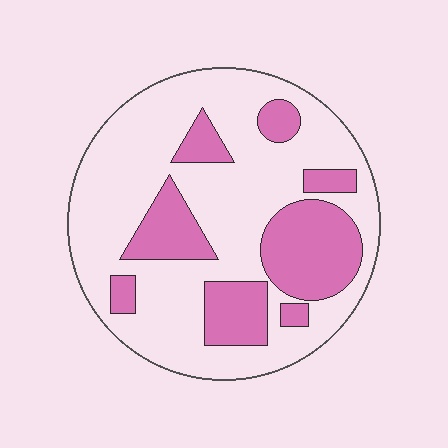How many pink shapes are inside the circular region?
8.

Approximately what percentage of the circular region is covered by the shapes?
Approximately 30%.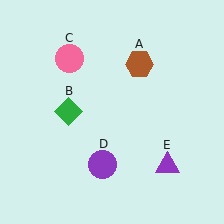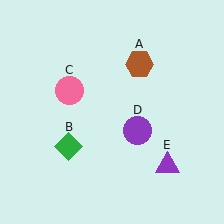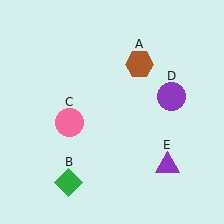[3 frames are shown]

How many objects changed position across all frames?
3 objects changed position: green diamond (object B), pink circle (object C), purple circle (object D).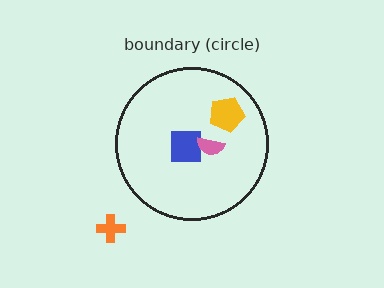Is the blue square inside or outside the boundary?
Inside.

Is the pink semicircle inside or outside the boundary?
Inside.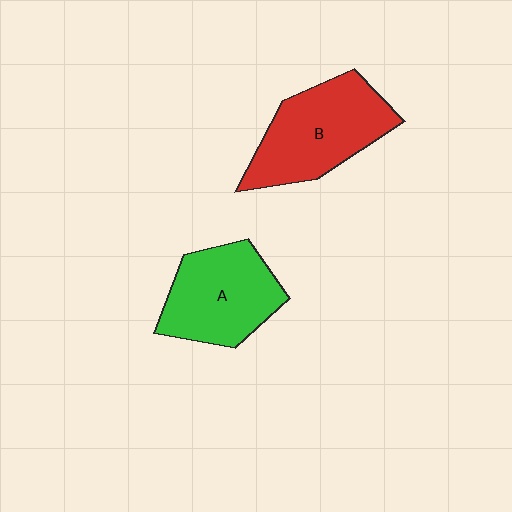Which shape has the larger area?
Shape B (red).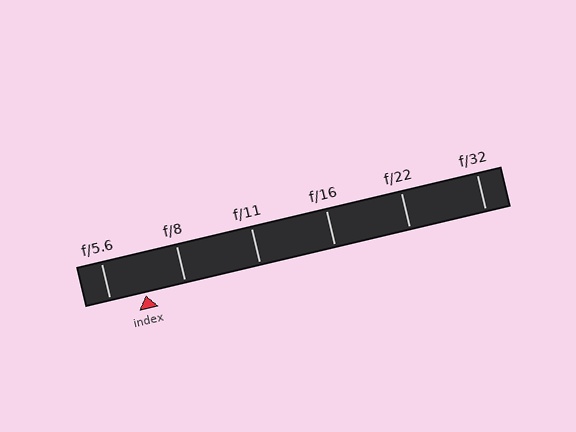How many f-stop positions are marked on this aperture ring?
There are 6 f-stop positions marked.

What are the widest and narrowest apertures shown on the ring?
The widest aperture shown is f/5.6 and the narrowest is f/32.